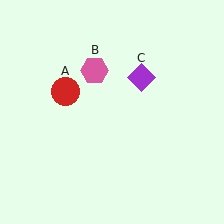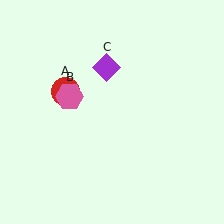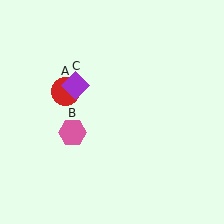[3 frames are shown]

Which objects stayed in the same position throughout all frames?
Red circle (object A) remained stationary.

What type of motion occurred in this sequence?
The pink hexagon (object B), purple diamond (object C) rotated counterclockwise around the center of the scene.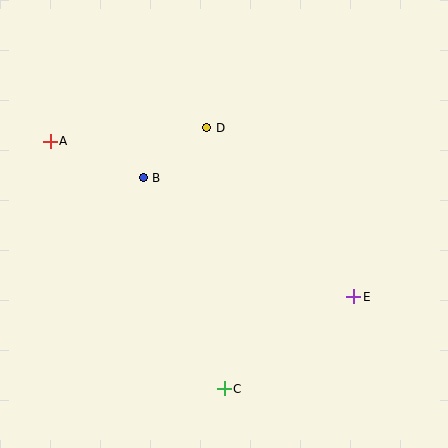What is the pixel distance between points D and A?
The distance between D and A is 157 pixels.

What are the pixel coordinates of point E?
Point E is at (354, 297).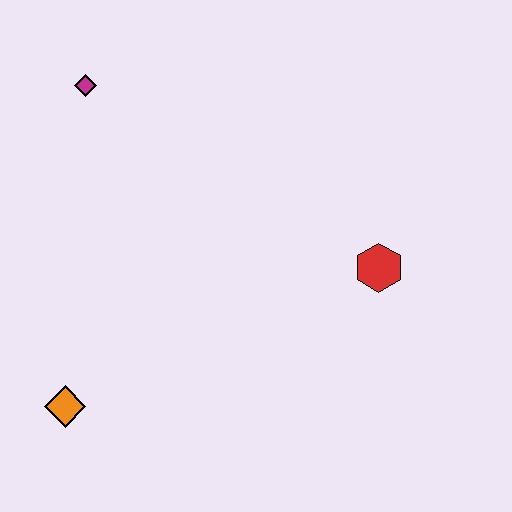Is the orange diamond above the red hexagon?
No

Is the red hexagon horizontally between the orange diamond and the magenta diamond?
No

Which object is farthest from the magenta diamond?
The red hexagon is farthest from the magenta diamond.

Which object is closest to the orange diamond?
The magenta diamond is closest to the orange diamond.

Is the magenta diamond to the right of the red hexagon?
No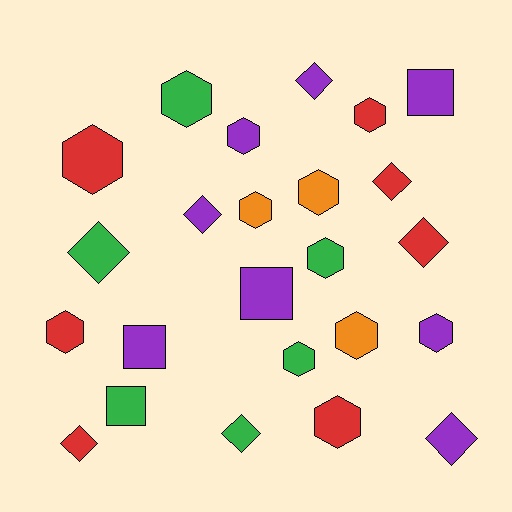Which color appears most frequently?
Purple, with 8 objects.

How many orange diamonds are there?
There are no orange diamonds.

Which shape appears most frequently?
Hexagon, with 12 objects.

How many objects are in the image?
There are 24 objects.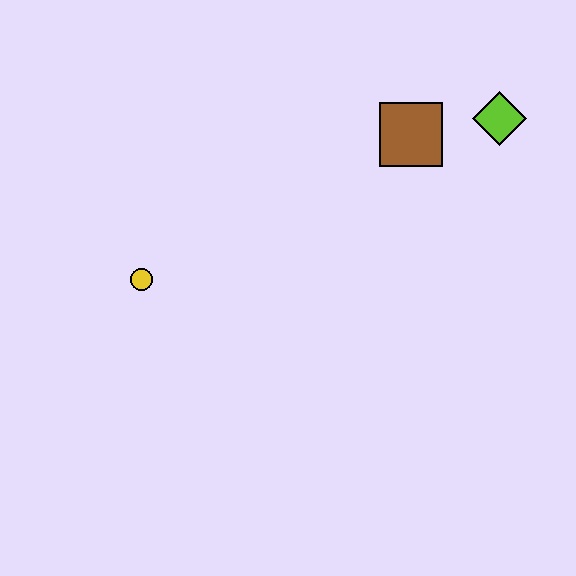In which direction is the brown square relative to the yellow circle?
The brown square is to the right of the yellow circle.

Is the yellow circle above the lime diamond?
No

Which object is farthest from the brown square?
The yellow circle is farthest from the brown square.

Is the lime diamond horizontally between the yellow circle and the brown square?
No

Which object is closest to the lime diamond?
The brown square is closest to the lime diamond.